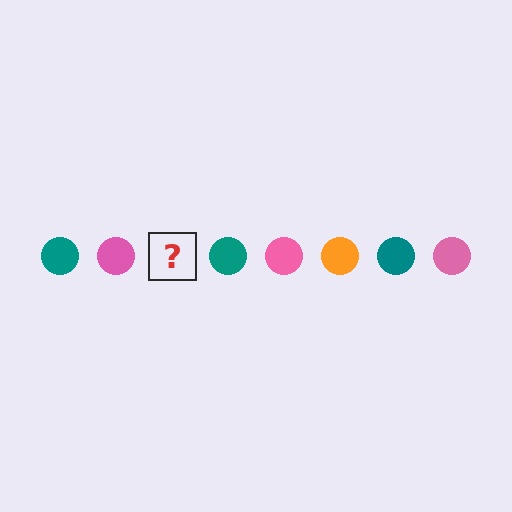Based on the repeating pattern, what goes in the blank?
The blank should be an orange circle.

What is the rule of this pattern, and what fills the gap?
The rule is that the pattern cycles through teal, pink, orange circles. The gap should be filled with an orange circle.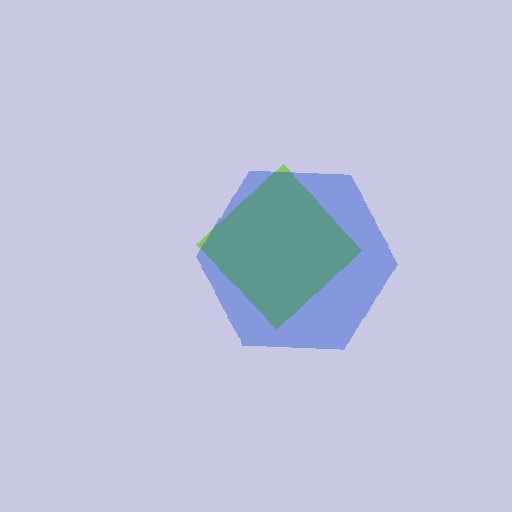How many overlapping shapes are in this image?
There are 2 overlapping shapes in the image.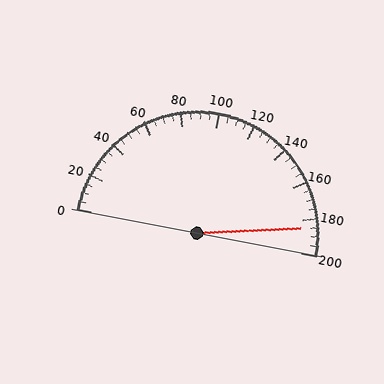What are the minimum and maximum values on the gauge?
The gauge ranges from 0 to 200.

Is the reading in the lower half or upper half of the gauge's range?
The reading is in the upper half of the range (0 to 200).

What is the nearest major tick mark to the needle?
The nearest major tick mark is 180.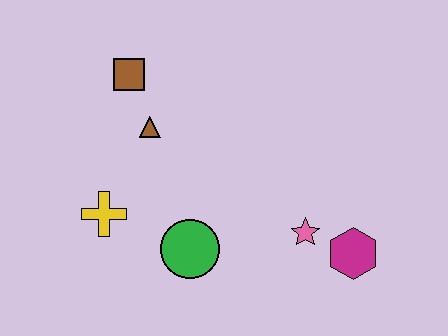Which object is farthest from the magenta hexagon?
The brown square is farthest from the magenta hexagon.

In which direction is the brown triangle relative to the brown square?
The brown triangle is below the brown square.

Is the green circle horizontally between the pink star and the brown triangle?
Yes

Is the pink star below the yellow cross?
Yes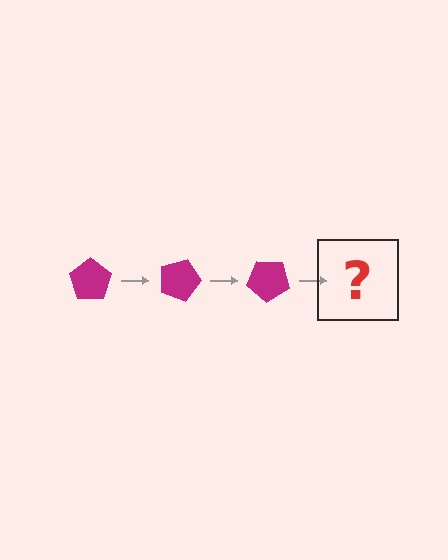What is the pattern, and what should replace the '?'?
The pattern is that the pentagon rotates 20 degrees each step. The '?' should be a magenta pentagon rotated 60 degrees.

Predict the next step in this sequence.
The next step is a magenta pentagon rotated 60 degrees.